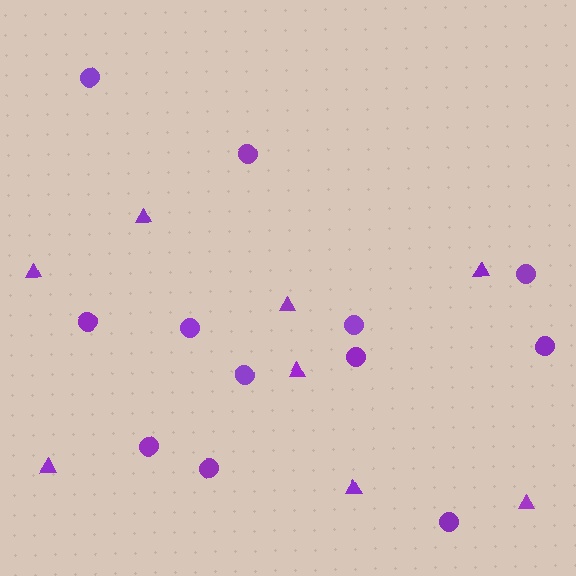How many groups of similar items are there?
There are 2 groups: one group of circles (12) and one group of triangles (8).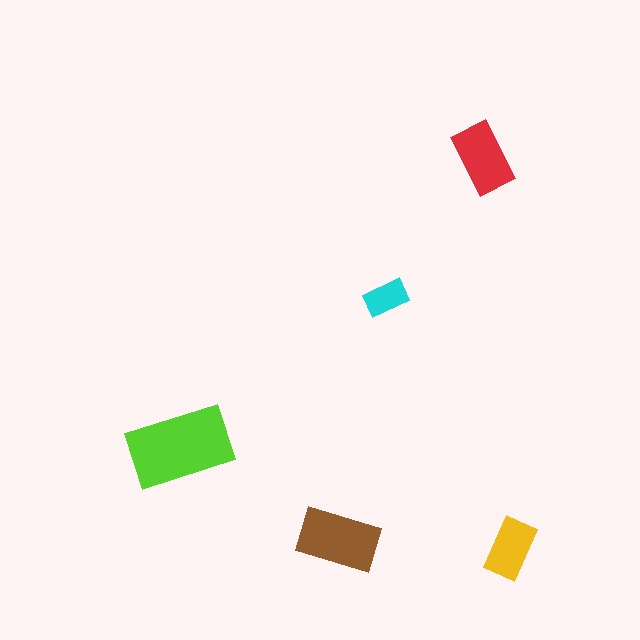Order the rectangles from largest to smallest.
the lime one, the brown one, the red one, the yellow one, the cyan one.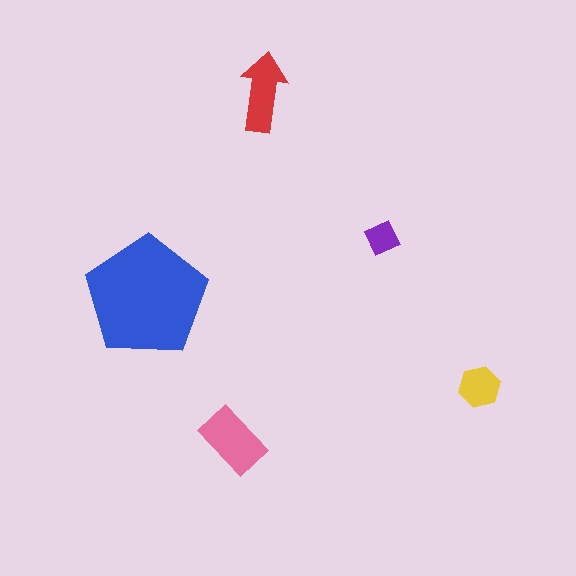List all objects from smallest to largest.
The purple diamond, the yellow hexagon, the red arrow, the pink rectangle, the blue pentagon.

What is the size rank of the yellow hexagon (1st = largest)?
4th.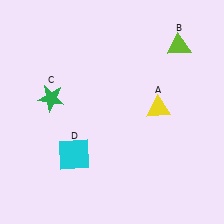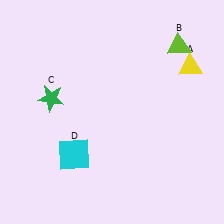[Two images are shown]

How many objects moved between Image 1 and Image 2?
1 object moved between the two images.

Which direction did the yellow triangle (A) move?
The yellow triangle (A) moved up.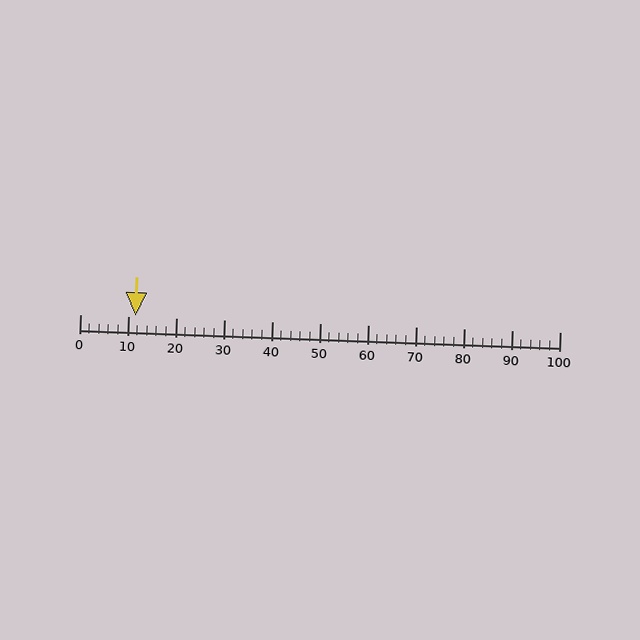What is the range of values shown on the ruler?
The ruler shows values from 0 to 100.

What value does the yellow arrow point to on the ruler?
The yellow arrow points to approximately 12.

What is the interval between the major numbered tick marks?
The major tick marks are spaced 10 units apart.